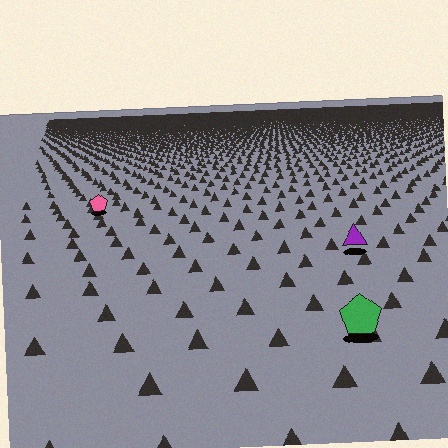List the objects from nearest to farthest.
From nearest to farthest: the green pentagon, the purple triangle, the pink pentagon.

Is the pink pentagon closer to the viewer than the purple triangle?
No. The purple triangle is closer — you can tell from the texture gradient: the ground texture is coarser near it.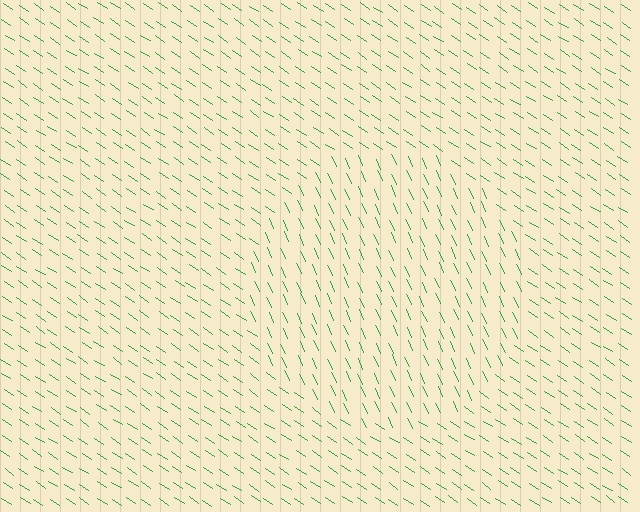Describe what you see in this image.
The image is filled with small green line segments. A circle region in the image has lines oriented differently from the surrounding lines, creating a visible texture boundary.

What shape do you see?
I see a circle.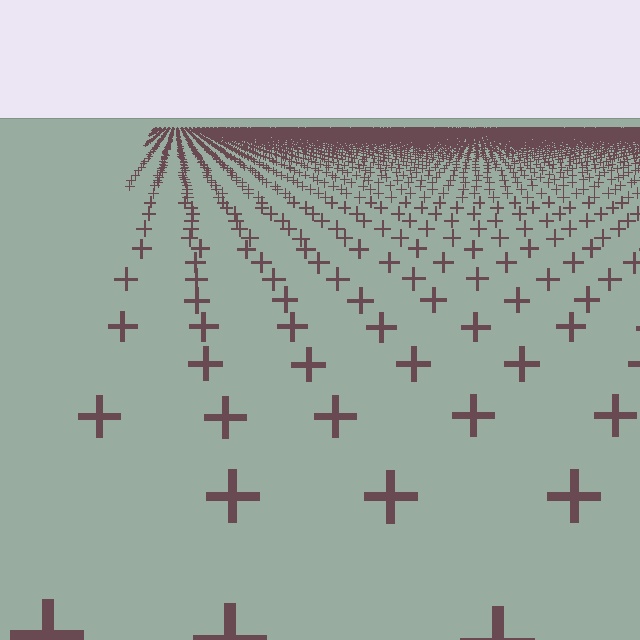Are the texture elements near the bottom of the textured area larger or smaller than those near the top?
Larger. Near the bottom, elements are closer to the viewer and appear at a bigger on-screen size.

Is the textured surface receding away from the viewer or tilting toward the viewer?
The surface is receding away from the viewer. Texture elements get smaller and denser toward the top.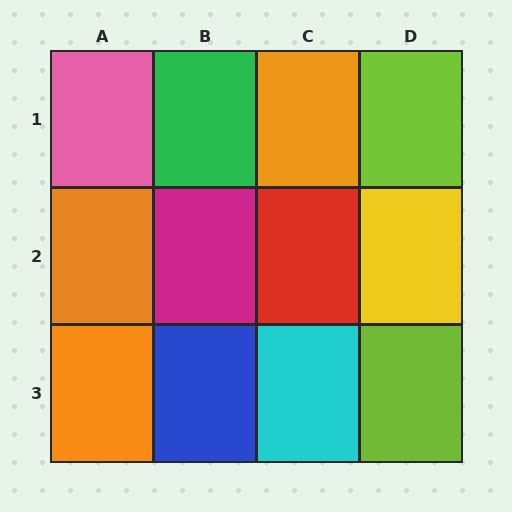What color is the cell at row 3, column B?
Blue.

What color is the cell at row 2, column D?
Yellow.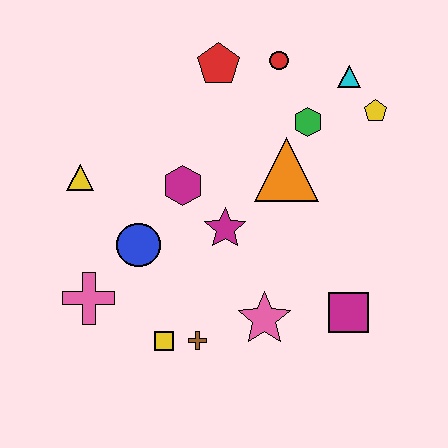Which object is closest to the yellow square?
The brown cross is closest to the yellow square.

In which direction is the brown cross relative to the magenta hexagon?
The brown cross is below the magenta hexagon.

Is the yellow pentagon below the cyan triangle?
Yes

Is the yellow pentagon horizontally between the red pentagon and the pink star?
No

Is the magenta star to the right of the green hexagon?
No